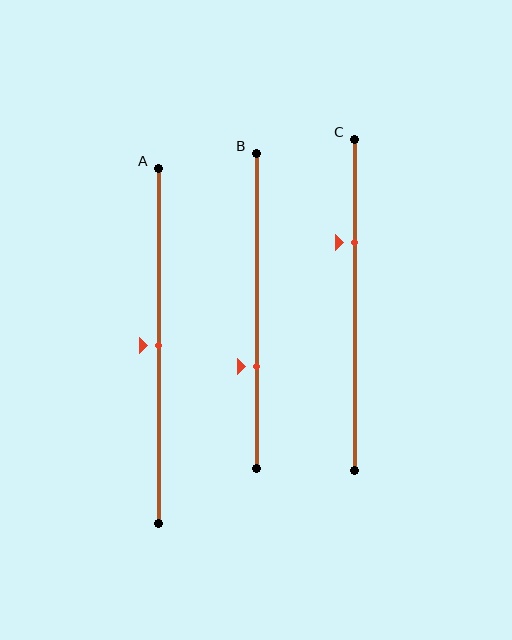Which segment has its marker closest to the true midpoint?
Segment A has its marker closest to the true midpoint.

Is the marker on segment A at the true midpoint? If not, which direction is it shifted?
Yes, the marker on segment A is at the true midpoint.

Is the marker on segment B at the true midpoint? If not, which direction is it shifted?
No, the marker on segment B is shifted downward by about 18% of the segment length.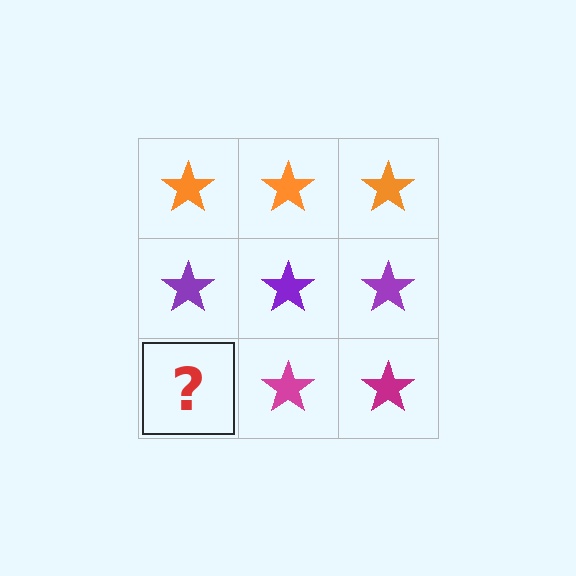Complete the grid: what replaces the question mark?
The question mark should be replaced with a magenta star.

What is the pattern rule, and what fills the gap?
The rule is that each row has a consistent color. The gap should be filled with a magenta star.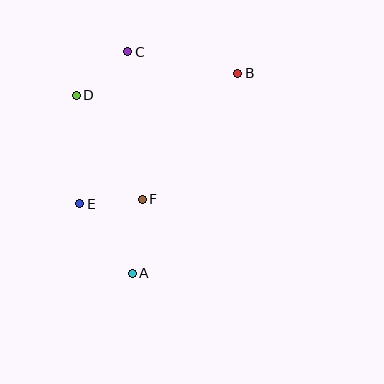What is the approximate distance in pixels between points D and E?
The distance between D and E is approximately 108 pixels.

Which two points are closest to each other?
Points E and F are closest to each other.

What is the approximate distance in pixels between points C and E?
The distance between C and E is approximately 159 pixels.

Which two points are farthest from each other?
Points A and B are farthest from each other.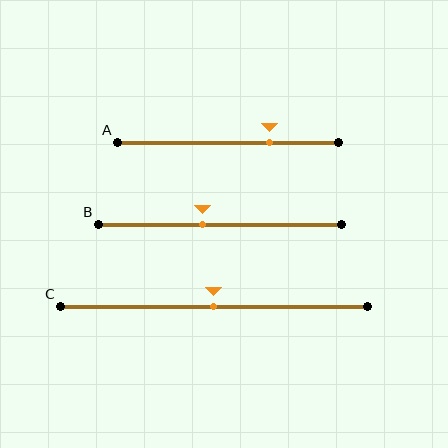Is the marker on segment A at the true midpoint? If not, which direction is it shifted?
No, the marker on segment A is shifted to the right by about 19% of the segment length.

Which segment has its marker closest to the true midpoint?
Segment C has its marker closest to the true midpoint.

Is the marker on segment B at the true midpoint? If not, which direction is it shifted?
No, the marker on segment B is shifted to the left by about 7% of the segment length.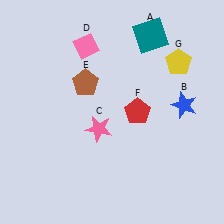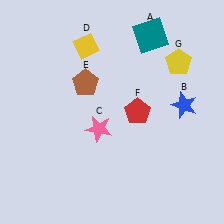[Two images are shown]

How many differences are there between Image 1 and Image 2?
There is 1 difference between the two images.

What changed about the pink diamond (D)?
In Image 1, D is pink. In Image 2, it changed to yellow.